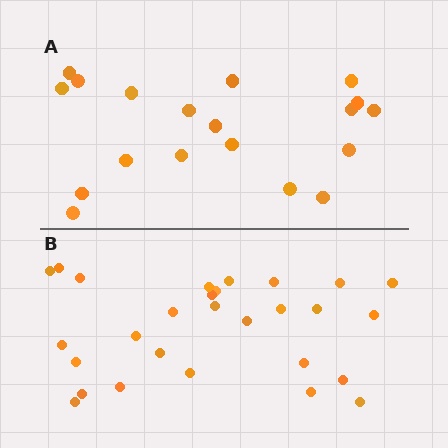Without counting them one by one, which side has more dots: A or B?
Region B (the bottom region) has more dots.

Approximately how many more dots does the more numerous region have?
Region B has roughly 8 or so more dots than region A.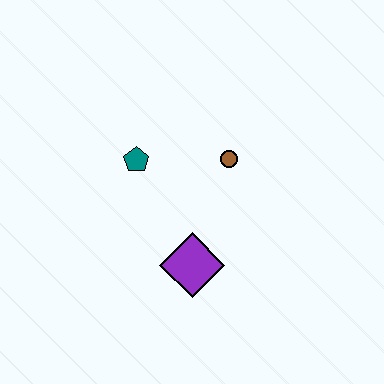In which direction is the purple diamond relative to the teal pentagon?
The purple diamond is below the teal pentagon.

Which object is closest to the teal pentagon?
The brown circle is closest to the teal pentagon.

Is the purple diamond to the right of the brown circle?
No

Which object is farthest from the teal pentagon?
The purple diamond is farthest from the teal pentagon.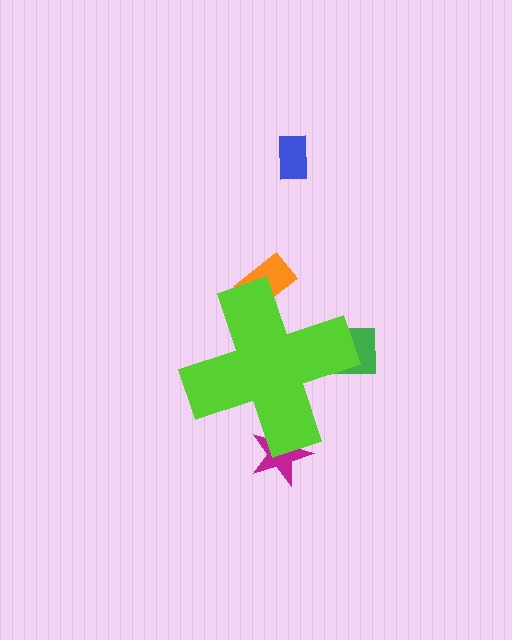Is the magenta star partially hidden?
Yes, the magenta star is partially hidden behind the lime cross.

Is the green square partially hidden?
Yes, the green square is partially hidden behind the lime cross.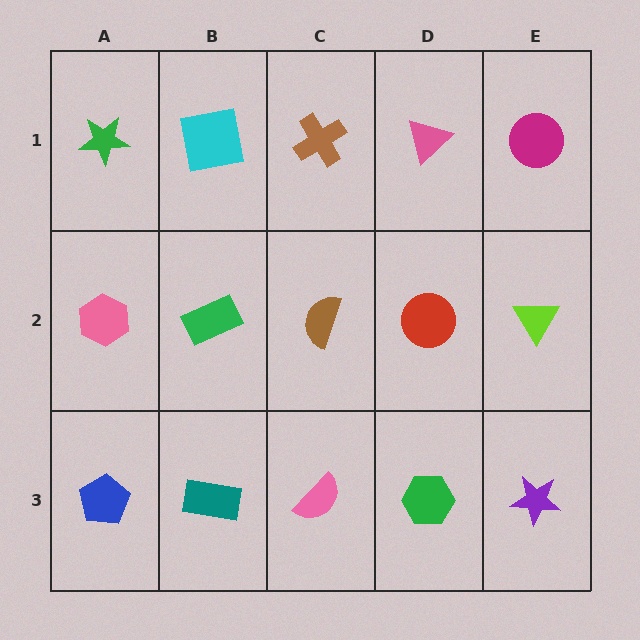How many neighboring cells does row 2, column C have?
4.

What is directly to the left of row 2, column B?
A pink hexagon.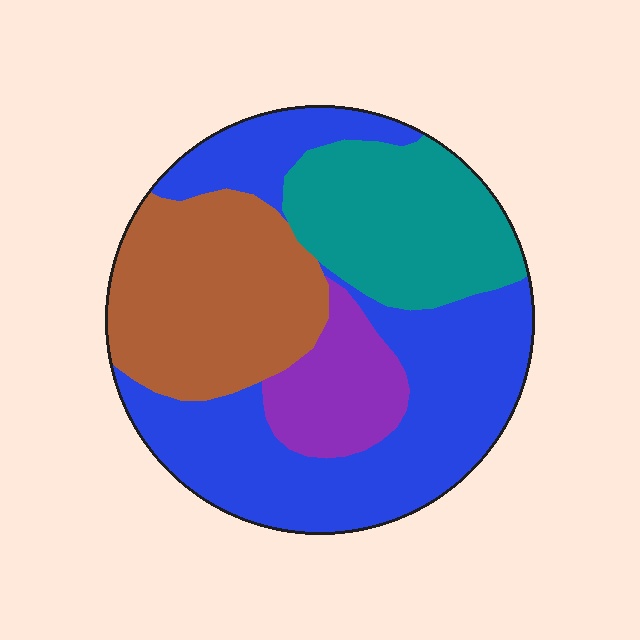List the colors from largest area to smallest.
From largest to smallest: blue, brown, teal, purple.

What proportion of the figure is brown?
Brown takes up about one quarter (1/4) of the figure.